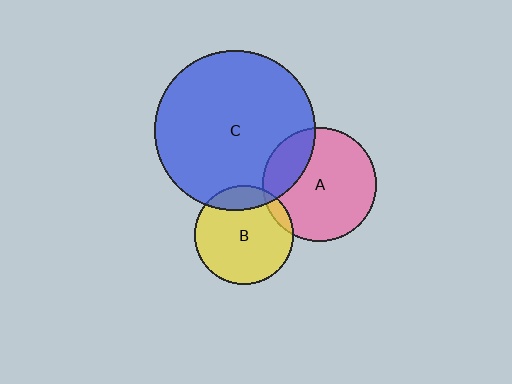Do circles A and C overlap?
Yes.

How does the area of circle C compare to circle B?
Approximately 2.6 times.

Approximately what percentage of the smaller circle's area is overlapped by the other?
Approximately 25%.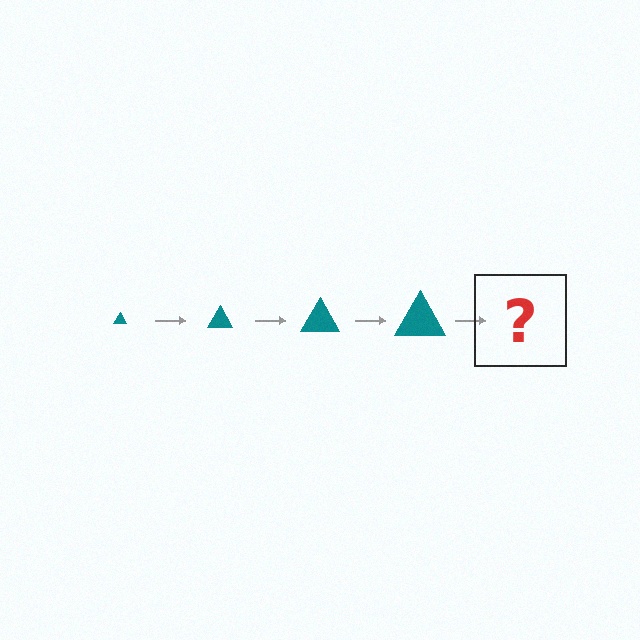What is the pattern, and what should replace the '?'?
The pattern is that the triangle gets progressively larger each step. The '?' should be a teal triangle, larger than the previous one.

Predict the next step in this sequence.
The next step is a teal triangle, larger than the previous one.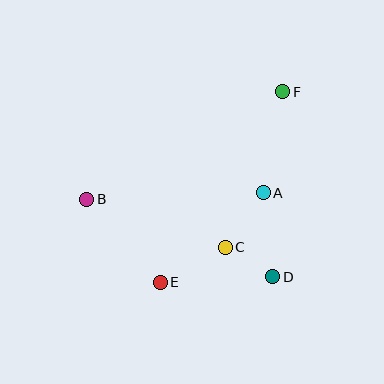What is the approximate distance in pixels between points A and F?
The distance between A and F is approximately 103 pixels.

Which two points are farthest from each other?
Points E and F are farthest from each other.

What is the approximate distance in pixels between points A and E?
The distance between A and E is approximately 137 pixels.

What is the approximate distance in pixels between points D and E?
The distance between D and E is approximately 113 pixels.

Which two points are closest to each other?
Points C and D are closest to each other.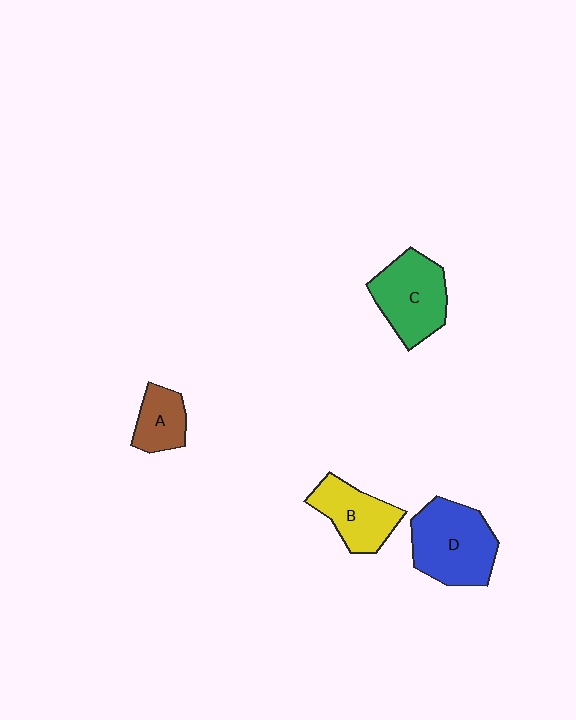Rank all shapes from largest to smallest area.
From largest to smallest: D (blue), C (green), B (yellow), A (brown).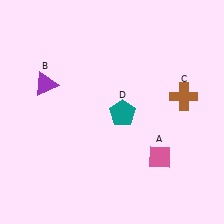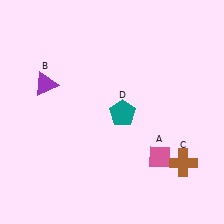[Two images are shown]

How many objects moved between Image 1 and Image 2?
1 object moved between the two images.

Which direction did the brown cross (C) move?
The brown cross (C) moved down.